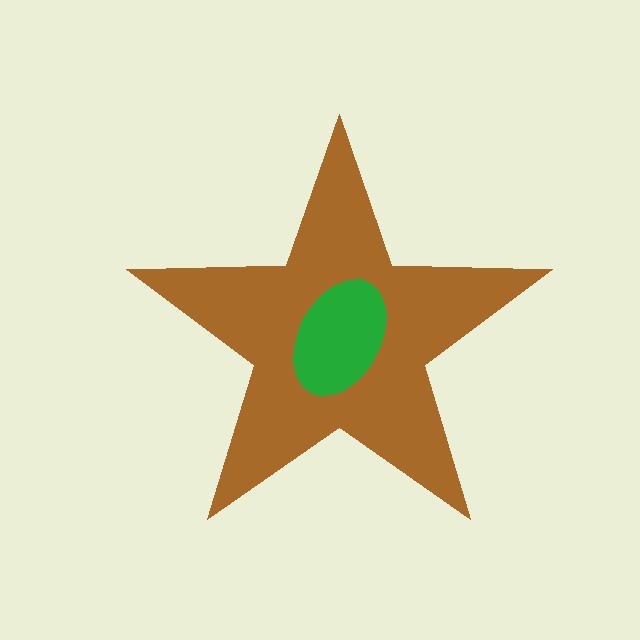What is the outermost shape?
The brown star.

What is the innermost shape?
The green ellipse.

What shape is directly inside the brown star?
The green ellipse.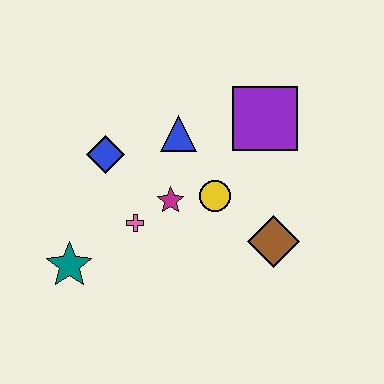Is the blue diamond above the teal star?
Yes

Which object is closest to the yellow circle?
The magenta star is closest to the yellow circle.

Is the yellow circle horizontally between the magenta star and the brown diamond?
Yes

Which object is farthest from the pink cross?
The purple square is farthest from the pink cross.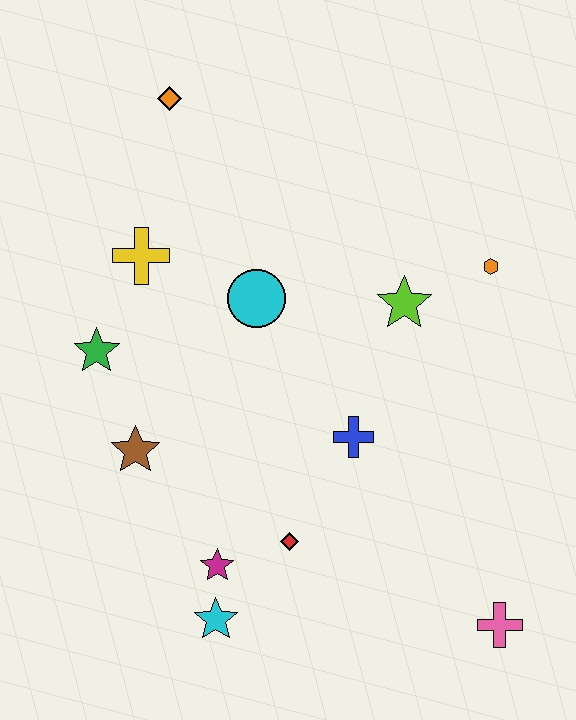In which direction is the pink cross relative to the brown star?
The pink cross is to the right of the brown star.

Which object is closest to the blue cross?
The red diamond is closest to the blue cross.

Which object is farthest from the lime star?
The cyan star is farthest from the lime star.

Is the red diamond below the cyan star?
No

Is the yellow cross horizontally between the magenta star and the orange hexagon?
No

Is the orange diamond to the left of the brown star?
No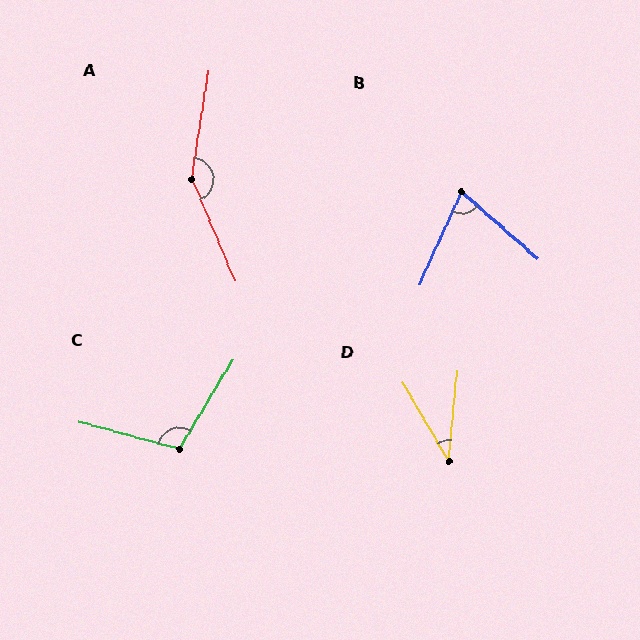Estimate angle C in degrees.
Approximately 106 degrees.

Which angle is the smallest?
D, at approximately 36 degrees.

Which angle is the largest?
A, at approximately 148 degrees.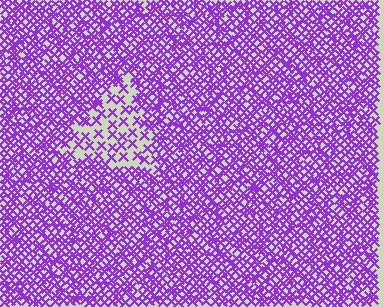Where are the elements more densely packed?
The elements are more densely packed outside the triangle boundary.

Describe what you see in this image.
The image contains small purple elements arranged at two different densities. A triangle-shaped region is visible where the elements are less densely packed than the surrounding area.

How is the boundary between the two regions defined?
The boundary is defined by a change in element density (approximately 2.6x ratio). All elements are the same color, size, and shape.